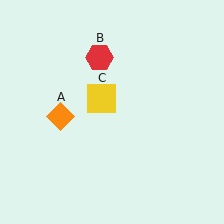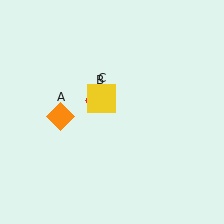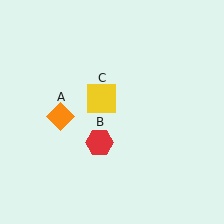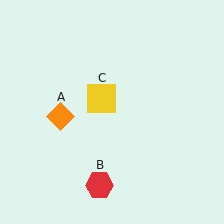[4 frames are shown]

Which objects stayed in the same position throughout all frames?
Orange diamond (object A) and yellow square (object C) remained stationary.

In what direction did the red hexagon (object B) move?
The red hexagon (object B) moved down.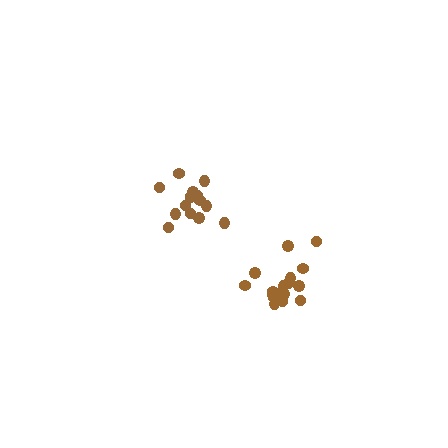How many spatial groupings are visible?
There are 2 spatial groupings.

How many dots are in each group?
Group 1: 15 dots, Group 2: 17 dots (32 total).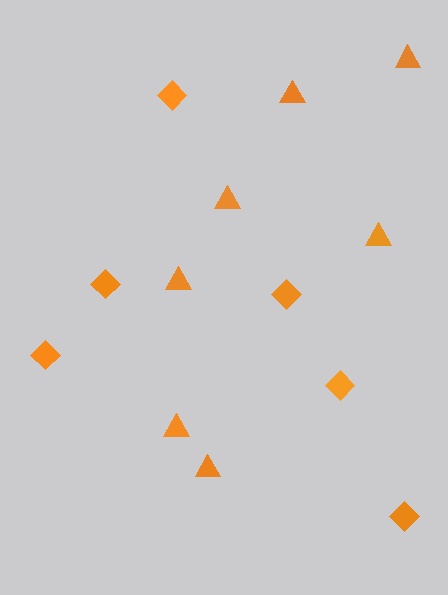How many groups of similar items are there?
There are 2 groups: one group of triangles (7) and one group of diamonds (6).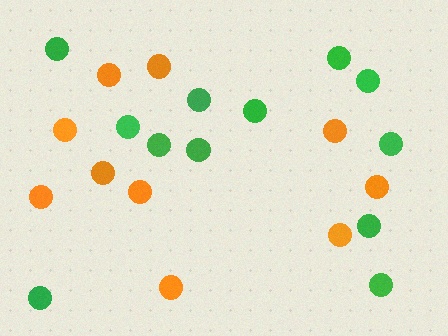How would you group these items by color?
There are 2 groups: one group of orange circles (10) and one group of green circles (12).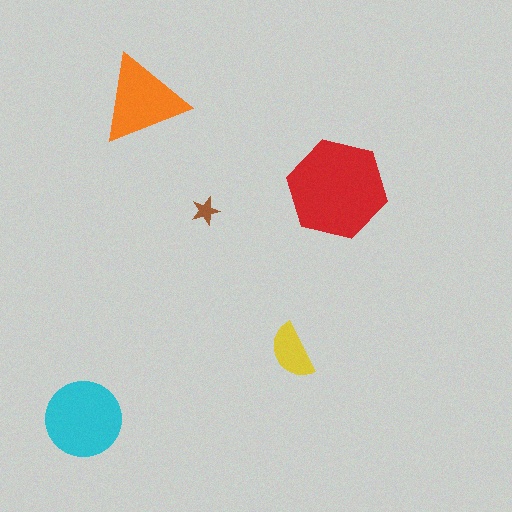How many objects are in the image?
There are 5 objects in the image.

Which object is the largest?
The red hexagon.